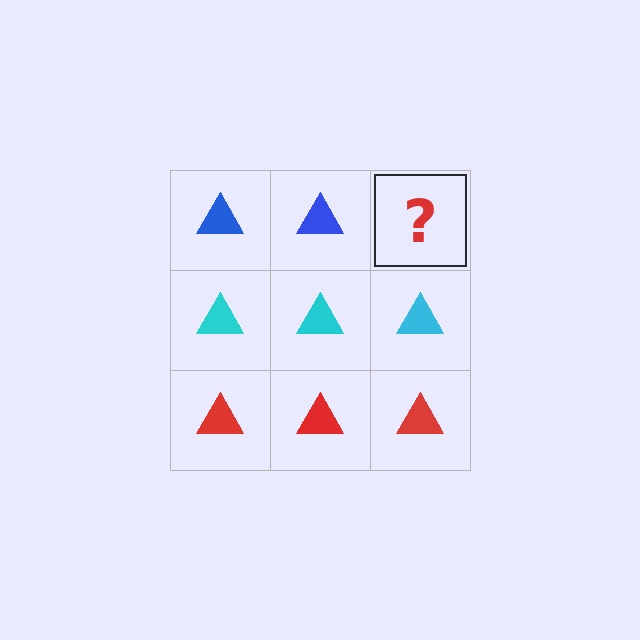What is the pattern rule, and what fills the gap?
The rule is that each row has a consistent color. The gap should be filled with a blue triangle.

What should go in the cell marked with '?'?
The missing cell should contain a blue triangle.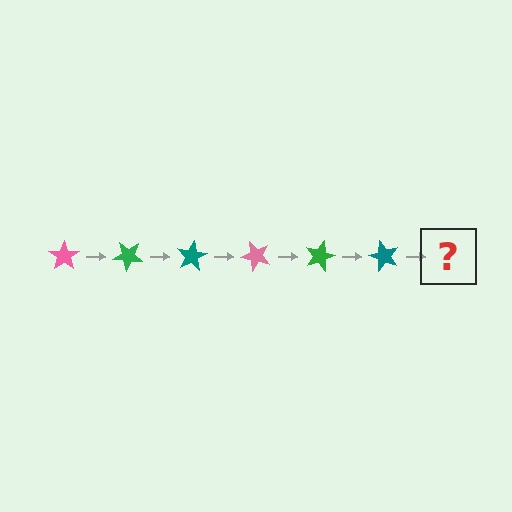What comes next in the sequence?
The next element should be a pink star, rotated 240 degrees from the start.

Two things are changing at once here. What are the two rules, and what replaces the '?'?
The two rules are that it rotates 40 degrees each step and the color cycles through pink, green, and teal. The '?' should be a pink star, rotated 240 degrees from the start.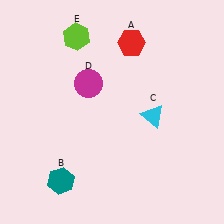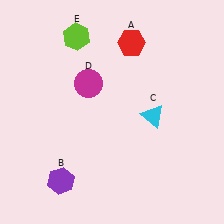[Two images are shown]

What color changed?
The hexagon (B) changed from teal in Image 1 to purple in Image 2.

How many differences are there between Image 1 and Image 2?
There is 1 difference between the two images.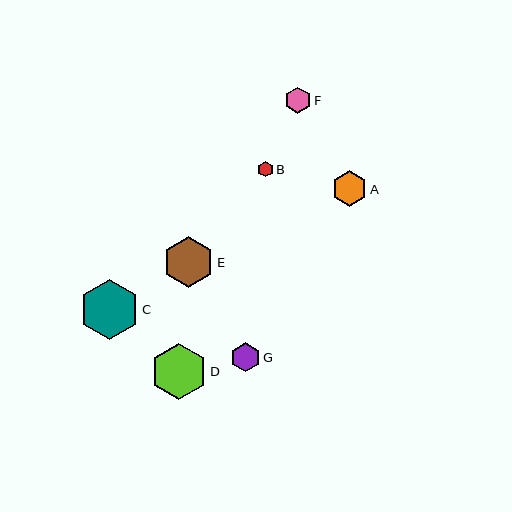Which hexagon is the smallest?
Hexagon B is the smallest with a size of approximately 15 pixels.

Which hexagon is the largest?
Hexagon C is the largest with a size of approximately 59 pixels.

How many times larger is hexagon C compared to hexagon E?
Hexagon C is approximately 1.2 times the size of hexagon E.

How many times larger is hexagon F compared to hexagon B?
Hexagon F is approximately 1.7 times the size of hexagon B.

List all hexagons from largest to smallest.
From largest to smallest: C, D, E, A, G, F, B.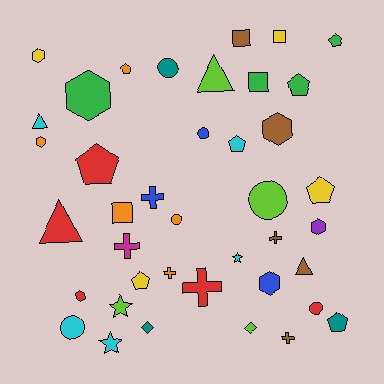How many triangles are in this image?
There are 4 triangles.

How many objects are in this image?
There are 40 objects.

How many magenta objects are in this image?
There is 1 magenta object.